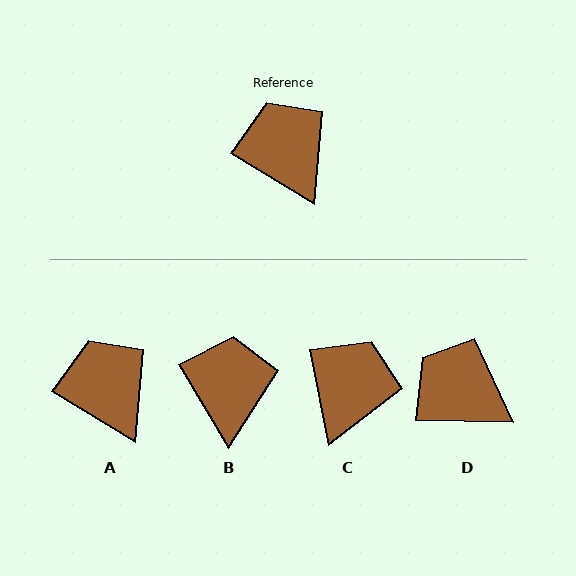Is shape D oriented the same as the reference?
No, it is off by about 30 degrees.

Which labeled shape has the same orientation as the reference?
A.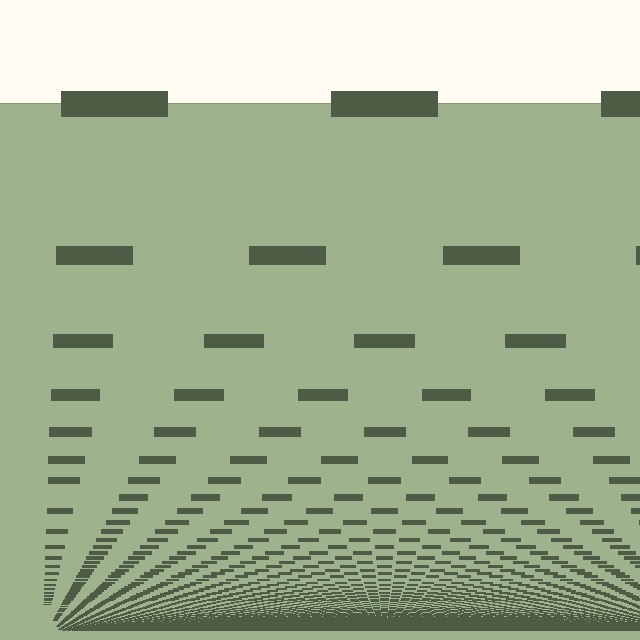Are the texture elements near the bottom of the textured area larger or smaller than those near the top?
Smaller. The gradient is inverted — elements near the bottom are smaller and denser.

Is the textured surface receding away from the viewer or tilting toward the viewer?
The surface appears to tilt toward the viewer. Texture elements get larger and sparser toward the top.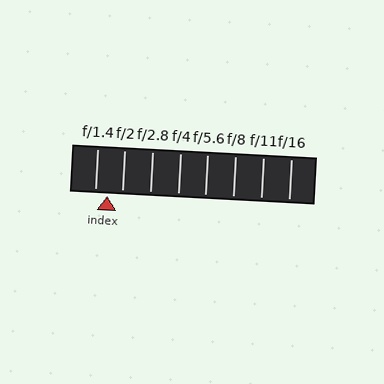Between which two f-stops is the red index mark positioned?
The index mark is between f/1.4 and f/2.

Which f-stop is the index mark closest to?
The index mark is closest to f/1.4.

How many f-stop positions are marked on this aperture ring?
There are 8 f-stop positions marked.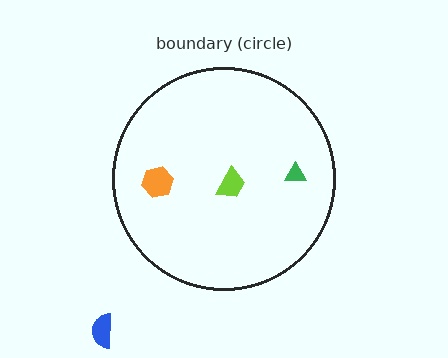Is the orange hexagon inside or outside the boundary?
Inside.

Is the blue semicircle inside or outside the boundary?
Outside.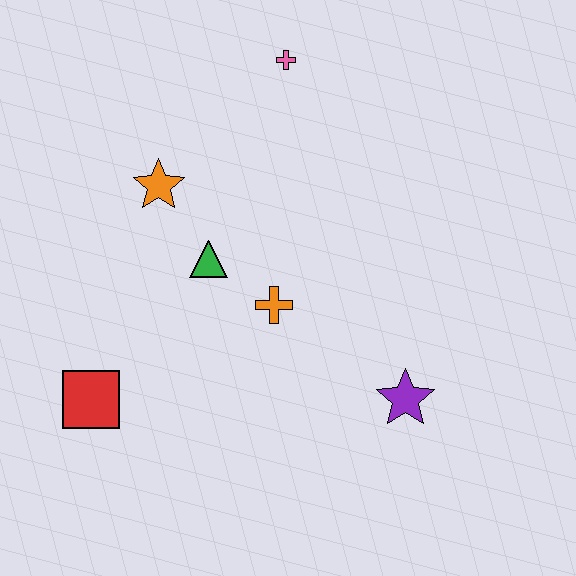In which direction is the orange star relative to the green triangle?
The orange star is above the green triangle.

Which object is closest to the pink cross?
The orange star is closest to the pink cross.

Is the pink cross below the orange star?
No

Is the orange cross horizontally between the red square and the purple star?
Yes